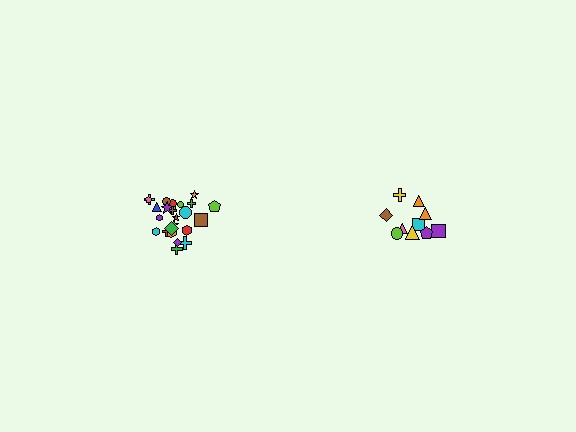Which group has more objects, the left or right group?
The left group.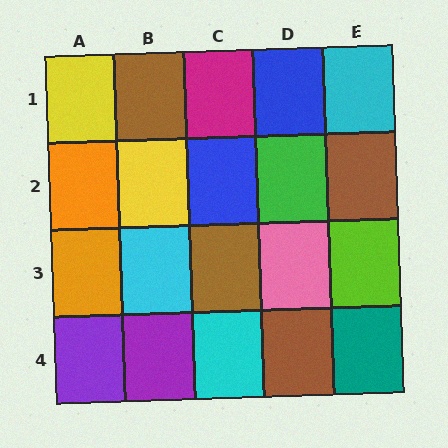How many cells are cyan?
3 cells are cyan.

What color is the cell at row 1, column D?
Blue.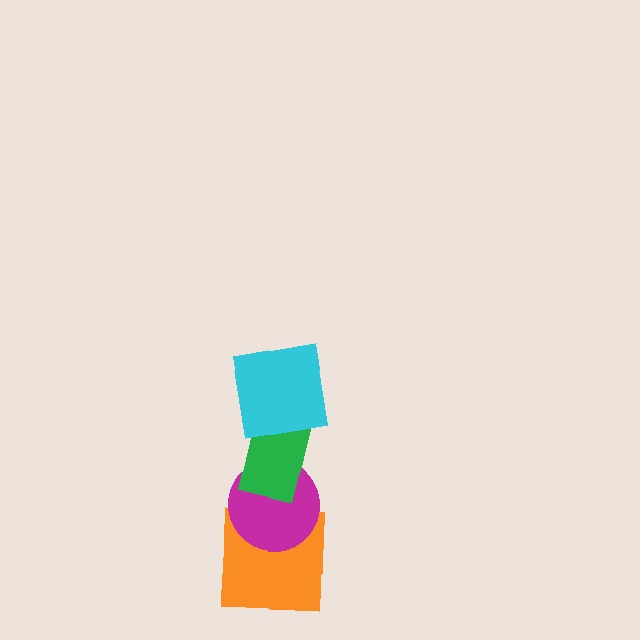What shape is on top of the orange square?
The magenta circle is on top of the orange square.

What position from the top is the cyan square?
The cyan square is 1st from the top.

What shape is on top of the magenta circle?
The green rectangle is on top of the magenta circle.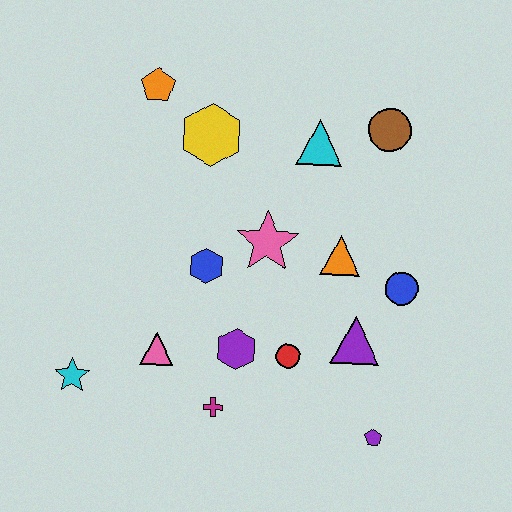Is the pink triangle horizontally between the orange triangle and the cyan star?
Yes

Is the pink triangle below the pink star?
Yes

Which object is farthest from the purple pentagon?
The orange pentagon is farthest from the purple pentagon.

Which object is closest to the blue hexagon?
The pink star is closest to the blue hexagon.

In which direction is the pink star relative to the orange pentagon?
The pink star is below the orange pentagon.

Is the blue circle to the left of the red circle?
No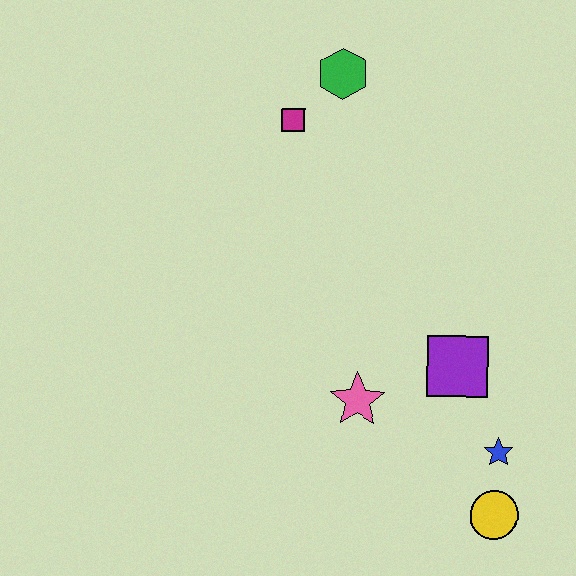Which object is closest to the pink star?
The purple square is closest to the pink star.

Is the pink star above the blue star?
Yes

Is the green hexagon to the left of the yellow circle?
Yes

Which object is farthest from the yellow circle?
The green hexagon is farthest from the yellow circle.